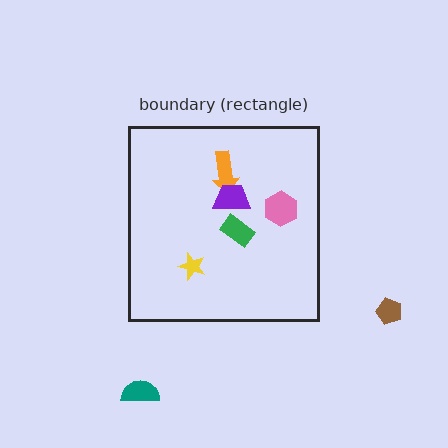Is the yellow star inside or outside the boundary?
Inside.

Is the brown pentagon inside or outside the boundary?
Outside.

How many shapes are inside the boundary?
5 inside, 2 outside.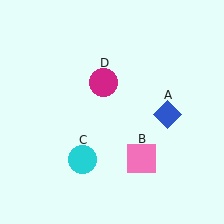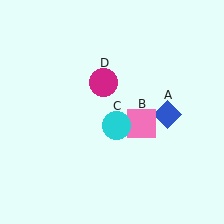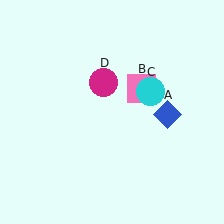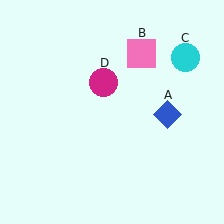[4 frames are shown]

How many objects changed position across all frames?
2 objects changed position: pink square (object B), cyan circle (object C).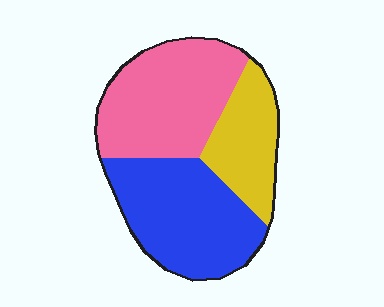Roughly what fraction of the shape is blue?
Blue takes up about two fifths (2/5) of the shape.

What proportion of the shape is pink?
Pink covers around 40% of the shape.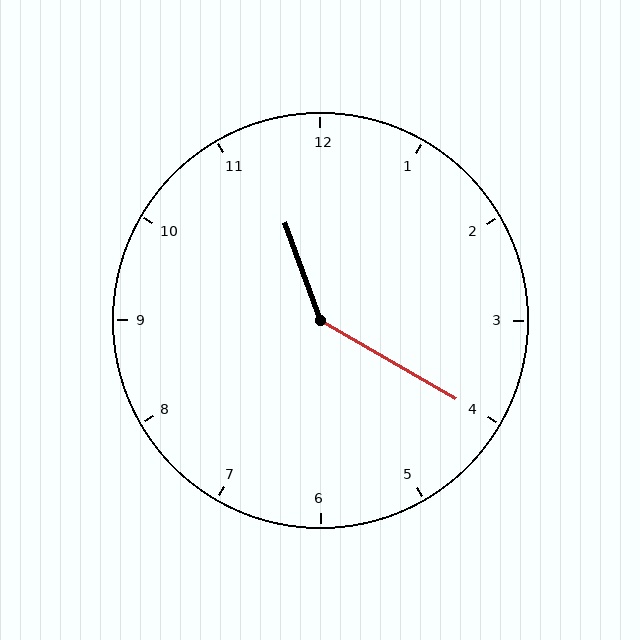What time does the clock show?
11:20.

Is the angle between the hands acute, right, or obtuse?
It is obtuse.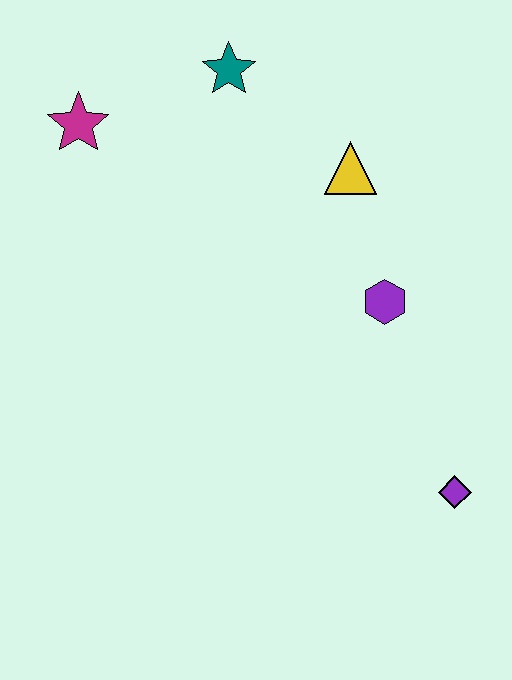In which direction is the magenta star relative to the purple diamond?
The magenta star is to the left of the purple diamond.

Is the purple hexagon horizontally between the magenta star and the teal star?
No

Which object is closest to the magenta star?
The teal star is closest to the magenta star.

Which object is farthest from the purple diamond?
The magenta star is farthest from the purple diamond.